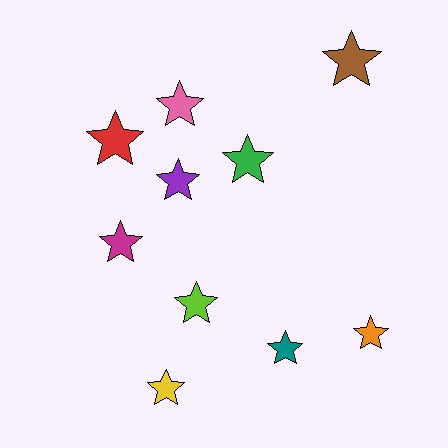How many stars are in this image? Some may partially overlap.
There are 10 stars.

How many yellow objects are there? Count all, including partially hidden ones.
There is 1 yellow object.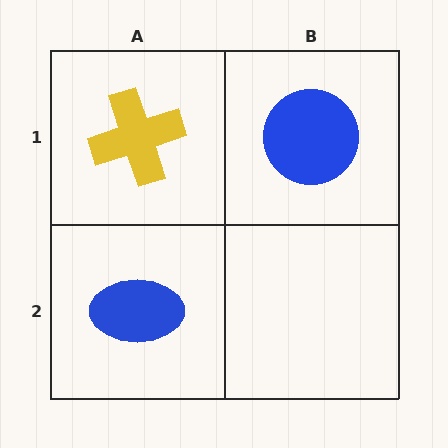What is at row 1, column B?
A blue circle.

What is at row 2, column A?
A blue ellipse.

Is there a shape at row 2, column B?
No, that cell is empty.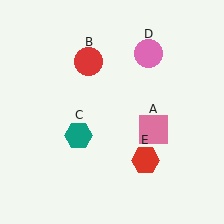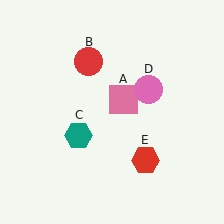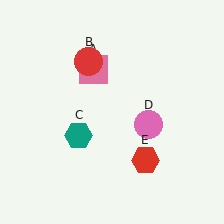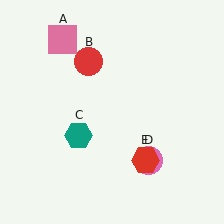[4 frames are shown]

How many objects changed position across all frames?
2 objects changed position: pink square (object A), pink circle (object D).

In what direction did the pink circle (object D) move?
The pink circle (object D) moved down.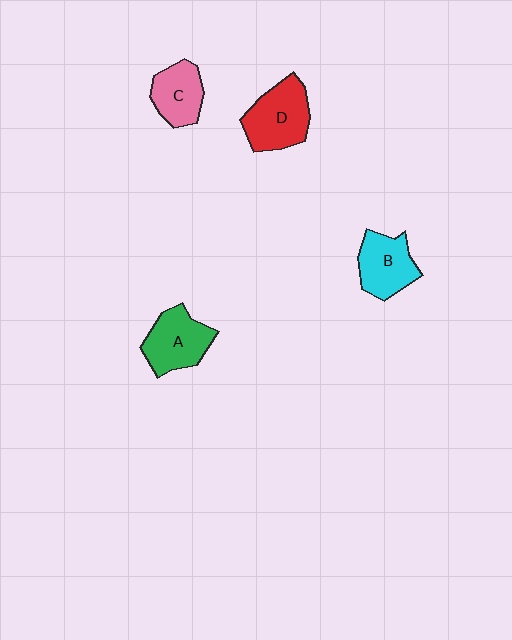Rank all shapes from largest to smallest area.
From largest to smallest: D (red), A (green), B (cyan), C (pink).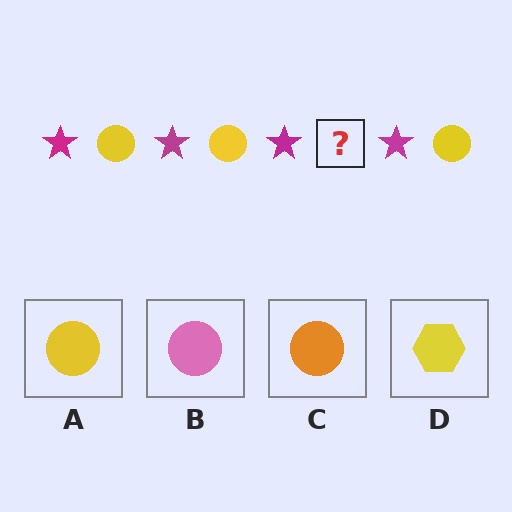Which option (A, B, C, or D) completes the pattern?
A.